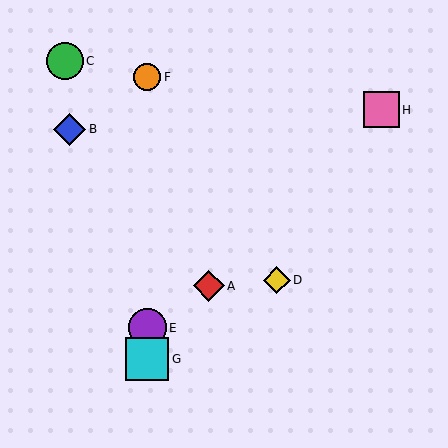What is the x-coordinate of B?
Object B is at x≈70.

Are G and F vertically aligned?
Yes, both are at x≈147.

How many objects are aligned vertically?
3 objects (E, F, G) are aligned vertically.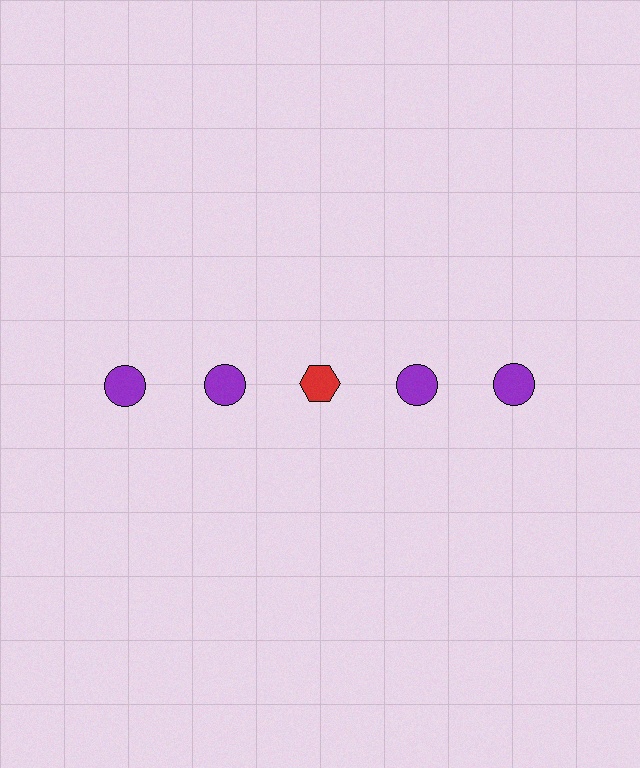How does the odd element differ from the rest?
It differs in both color (red instead of purple) and shape (hexagon instead of circle).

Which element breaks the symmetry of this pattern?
The red hexagon in the top row, center column breaks the symmetry. All other shapes are purple circles.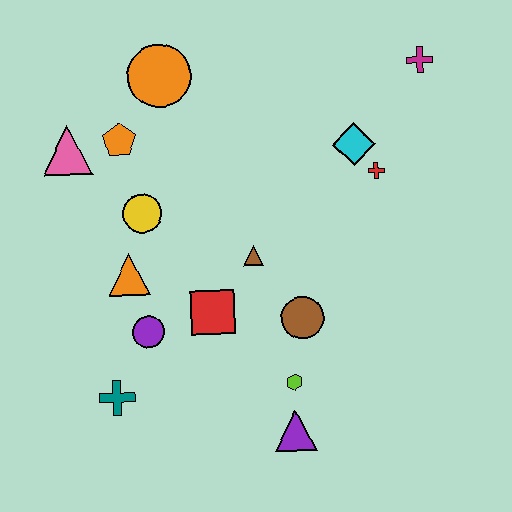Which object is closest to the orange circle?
The orange pentagon is closest to the orange circle.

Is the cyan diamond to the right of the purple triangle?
Yes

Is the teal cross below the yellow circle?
Yes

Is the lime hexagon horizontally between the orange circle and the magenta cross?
Yes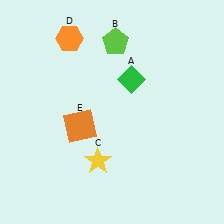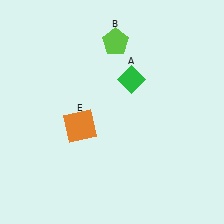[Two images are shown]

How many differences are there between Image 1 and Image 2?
There are 2 differences between the two images.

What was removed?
The yellow star (C), the orange hexagon (D) were removed in Image 2.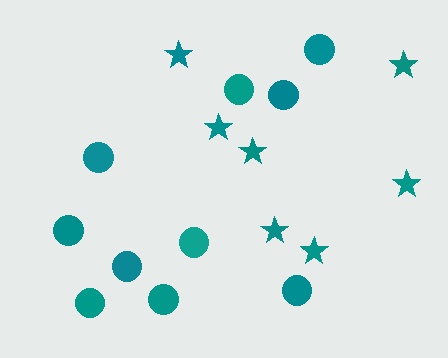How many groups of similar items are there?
There are 2 groups: one group of stars (7) and one group of circles (10).